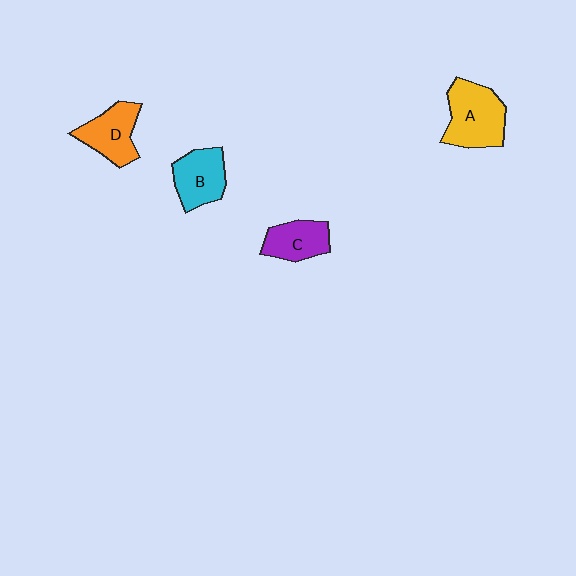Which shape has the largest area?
Shape A (yellow).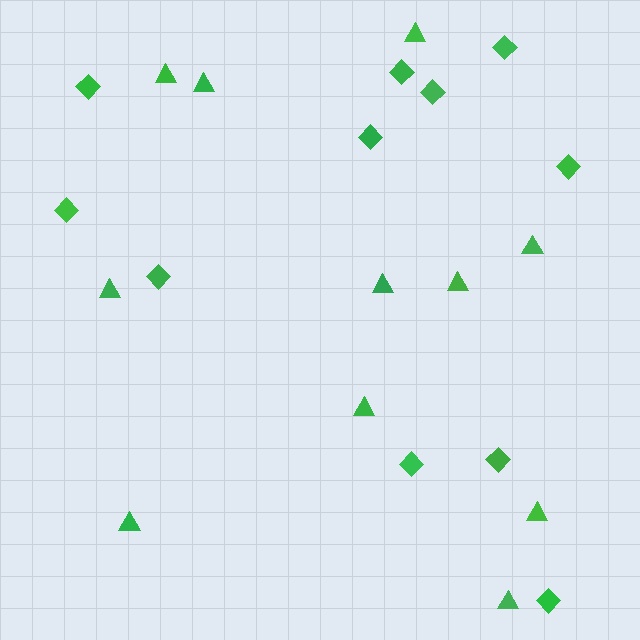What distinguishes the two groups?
There are 2 groups: one group of diamonds (11) and one group of triangles (11).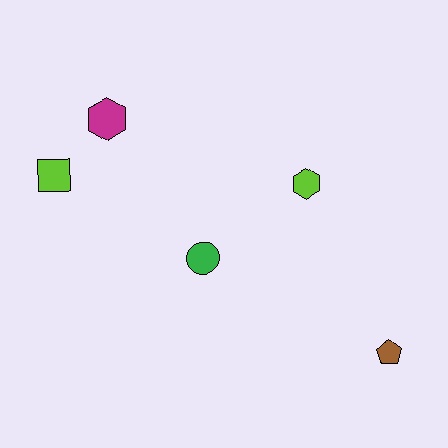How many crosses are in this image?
There are no crosses.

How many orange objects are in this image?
There are no orange objects.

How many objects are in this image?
There are 5 objects.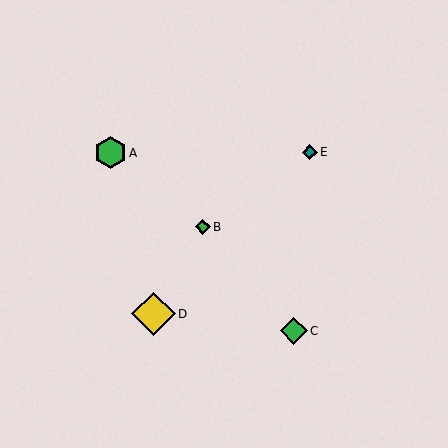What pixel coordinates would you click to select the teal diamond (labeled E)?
Click at (310, 152) to select the teal diamond E.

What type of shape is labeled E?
Shape E is a teal diamond.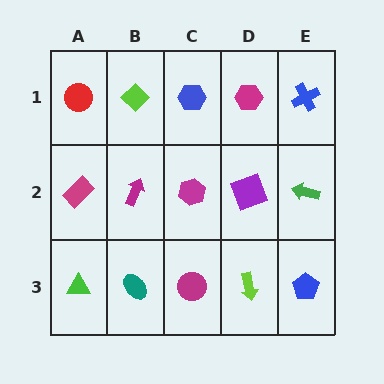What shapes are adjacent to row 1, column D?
A purple square (row 2, column D), a blue hexagon (row 1, column C), a blue cross (row 1, column E).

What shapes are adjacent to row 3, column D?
A purple square (row 2, column D), a magenta circle (row 3, column C), a blue pentagon (row 3, column E).